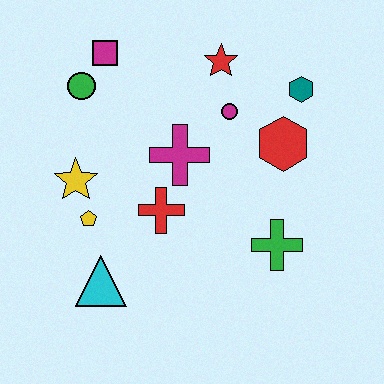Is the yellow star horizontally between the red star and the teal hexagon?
No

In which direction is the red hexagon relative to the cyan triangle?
The red hexagon is to the right of the cyan triangle.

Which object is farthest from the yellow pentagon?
The teal hexagon is farthest from the yellow pentagon.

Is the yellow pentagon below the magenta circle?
Yes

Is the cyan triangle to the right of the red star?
No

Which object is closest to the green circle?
The magenta square is closest to the green circle.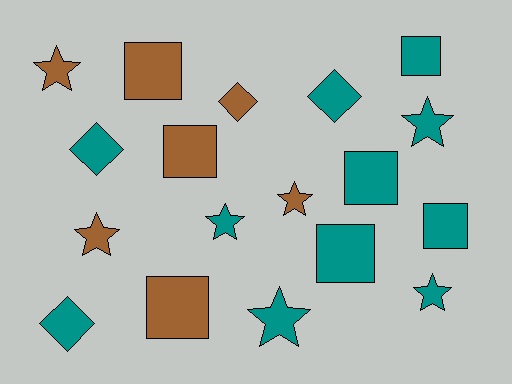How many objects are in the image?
There are 18 objects.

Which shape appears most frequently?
Square, with 7 objects.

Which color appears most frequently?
Teal, with 11 objects.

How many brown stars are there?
There are 3 brown stars.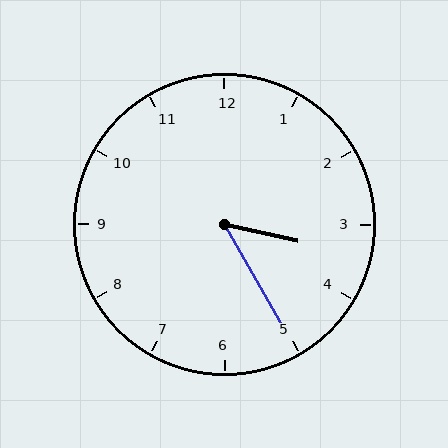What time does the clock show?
3:25.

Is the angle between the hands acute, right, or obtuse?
It is acute.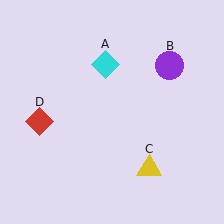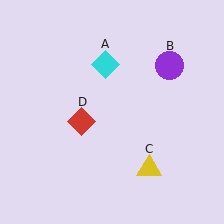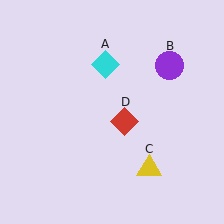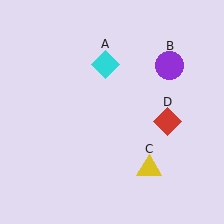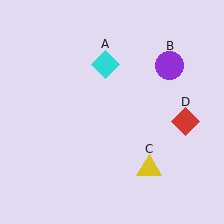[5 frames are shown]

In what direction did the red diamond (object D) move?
The red diamond (object D) moved right.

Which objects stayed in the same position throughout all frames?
Cyan diamond (object A) and purple circle (object B) and yellow triangle (object C) remained stationary.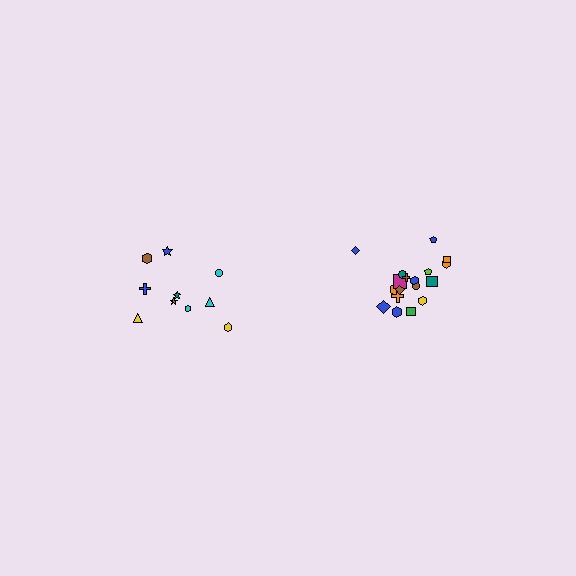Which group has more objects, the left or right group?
The right group.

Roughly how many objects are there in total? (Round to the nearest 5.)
Roughly 30 objects in total.